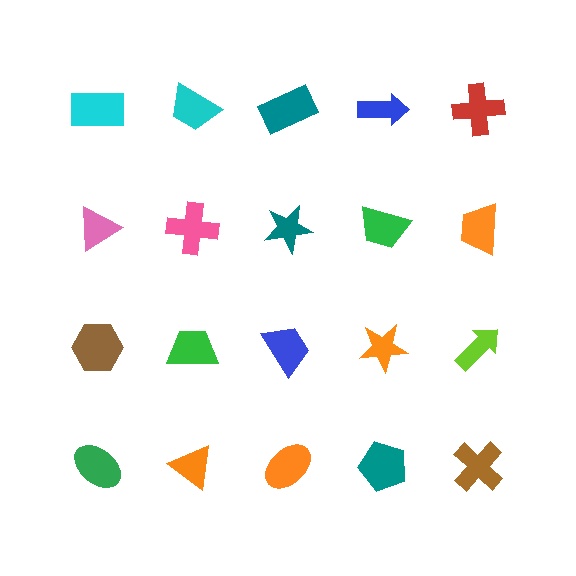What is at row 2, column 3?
A teal star.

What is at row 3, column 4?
An orange star.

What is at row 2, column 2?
A pink cross.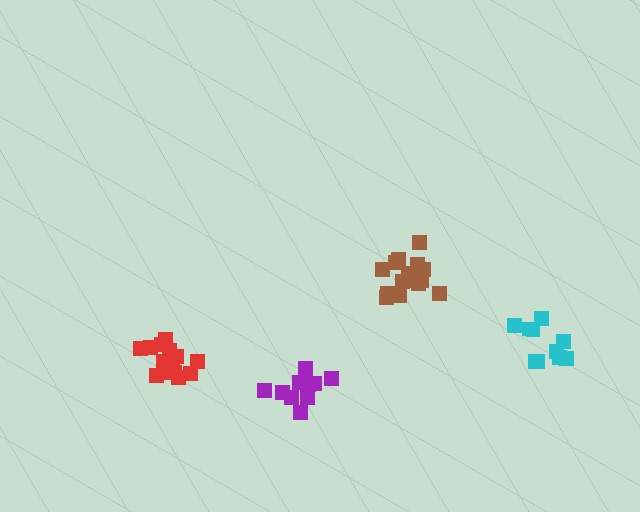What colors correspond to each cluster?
The clusters are colored: purple, red, cyan, brown.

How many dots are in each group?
Group 1: 10 dots, Group 2: 16 dots, Group 3: 11 dots, Group 4: 15 dots (52 total).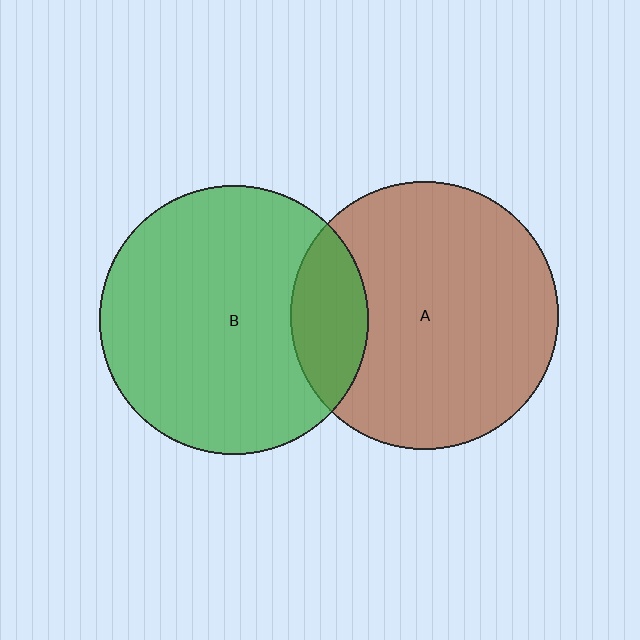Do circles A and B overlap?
Yes.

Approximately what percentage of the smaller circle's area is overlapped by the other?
Approximately 20%.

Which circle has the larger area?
Circle B (green).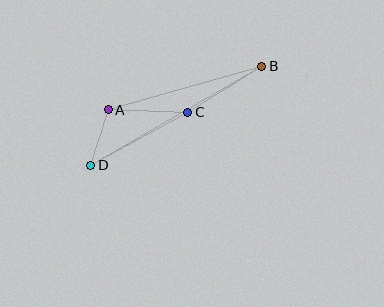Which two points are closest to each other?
Points A and D are closest to each other.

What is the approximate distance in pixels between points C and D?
The distance between C and D is approximately 111 pixels.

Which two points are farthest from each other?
Points B and D are farthest from each other.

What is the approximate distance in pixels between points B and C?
The distance between B and C is approximately 87 pixels.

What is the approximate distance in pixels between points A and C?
The distance between A and C is approximately 80 pixels.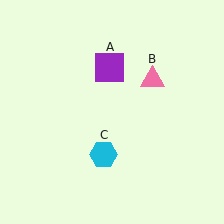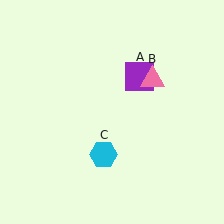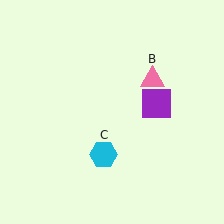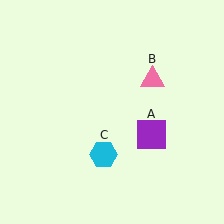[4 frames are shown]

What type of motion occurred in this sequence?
The purple square (object A) rotated clockwise around the center of the scene.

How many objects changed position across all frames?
1 object changed position: purple square (object A).